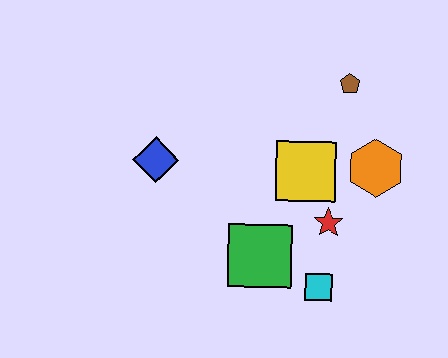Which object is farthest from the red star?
The blue diamond is farthest from the red star.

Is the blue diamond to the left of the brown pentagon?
Yes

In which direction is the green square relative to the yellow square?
The green square is below the yellow square.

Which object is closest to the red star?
The yellow square is closest to the red star.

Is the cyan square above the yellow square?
No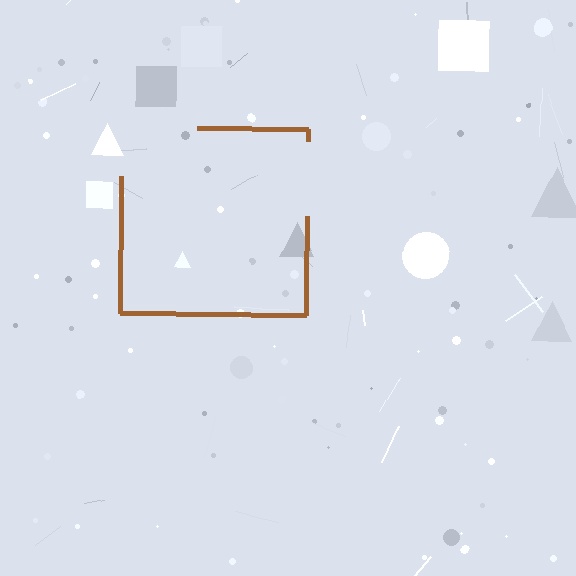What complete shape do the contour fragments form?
The contour fragments form a square.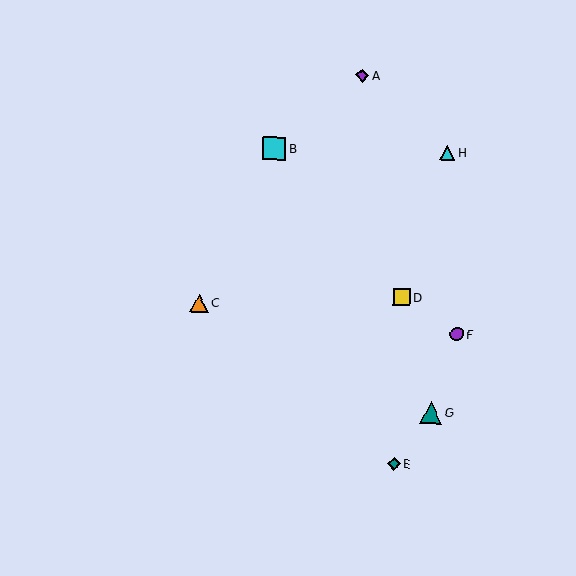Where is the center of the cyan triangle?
The center of the cyan triangle is at (447, 152).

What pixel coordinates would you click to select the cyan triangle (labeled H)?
Click at (447, 152) to select the cyan triangle H.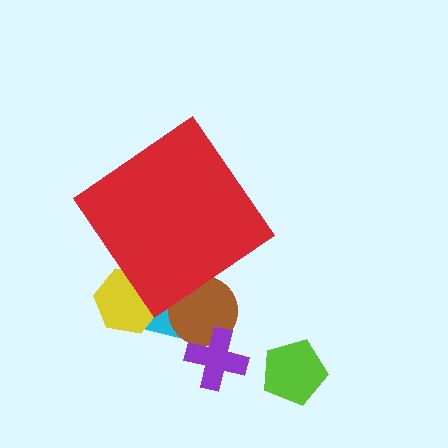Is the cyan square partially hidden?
Yes, the cyan square is partially hidden behind the red diamond.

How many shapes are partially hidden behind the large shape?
3 shapes are partially hidden.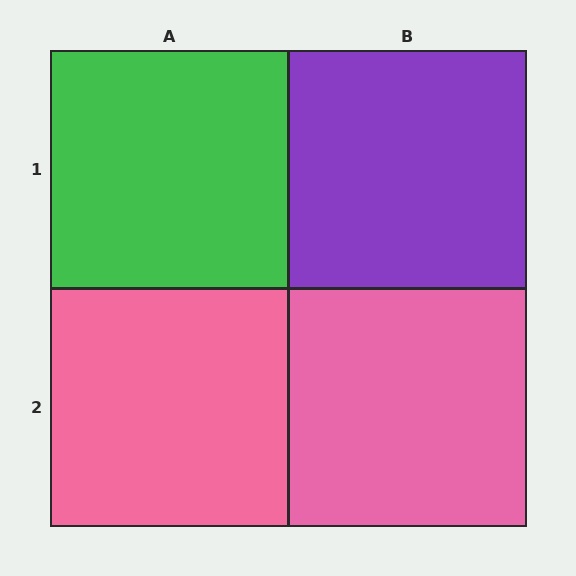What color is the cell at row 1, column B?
Purple.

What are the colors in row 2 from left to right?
Pink, pink.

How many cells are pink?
2 cells are pink.